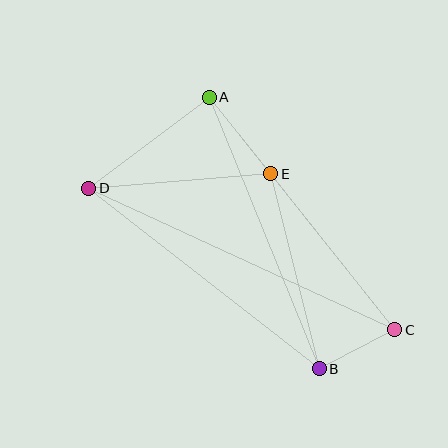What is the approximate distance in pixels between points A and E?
The distance between A and E is approximately 98 pixels.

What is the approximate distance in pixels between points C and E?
The distance between C and E is approximately 200 pixels.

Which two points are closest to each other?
Points B and C are closest to each other.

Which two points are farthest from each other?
Points C and D are farthest from each other.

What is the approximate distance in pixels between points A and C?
The distance between A and C is approximately 298 pixels.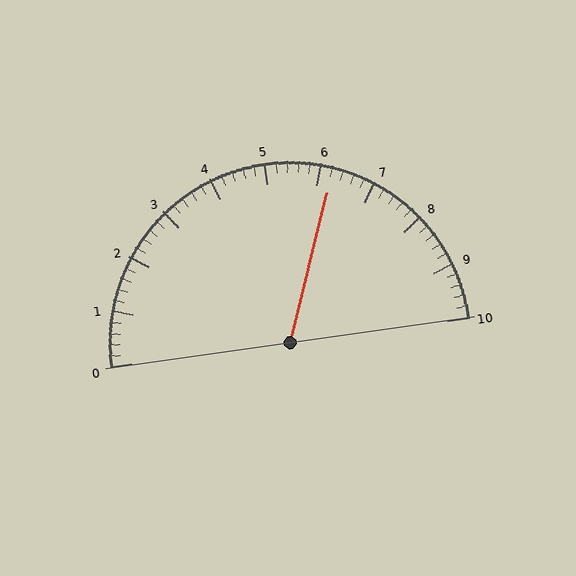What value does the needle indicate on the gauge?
The needle indicates approximately 6.2.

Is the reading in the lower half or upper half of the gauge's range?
The reading is in the upper half of the range (0 to 10).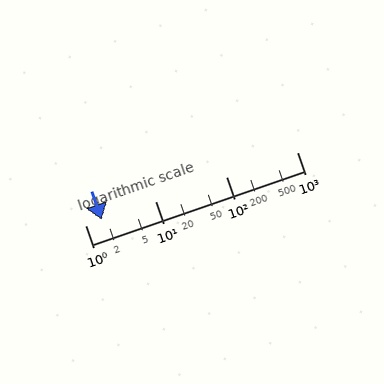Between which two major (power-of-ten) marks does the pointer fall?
The pointer is between 1 and 10.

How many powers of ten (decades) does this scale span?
The scale spans 3 decades, from 1 to 1000.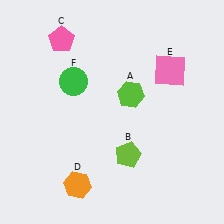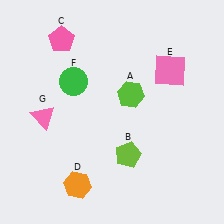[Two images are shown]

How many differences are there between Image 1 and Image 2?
There is 1 difference between the two images.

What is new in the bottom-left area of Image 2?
A pink triangle (G) was added in the bottom-left area of Image 2.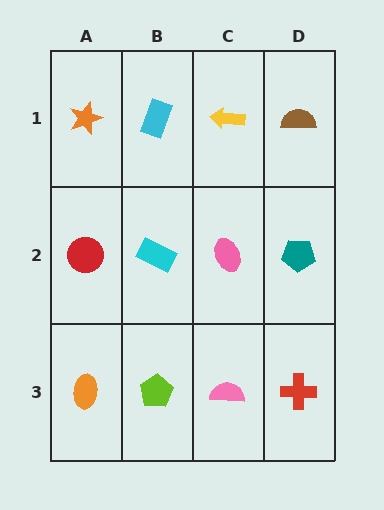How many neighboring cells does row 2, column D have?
3.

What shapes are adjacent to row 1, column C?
A pink ellipse (row 2, column C), a cyan rectangle (row 1, column B), a brown semicircle (row 1, column D).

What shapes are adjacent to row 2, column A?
An orange star (row 1, column A), an orange ellipse (row 3, column A), a cyan rectangle (row 2, column B).